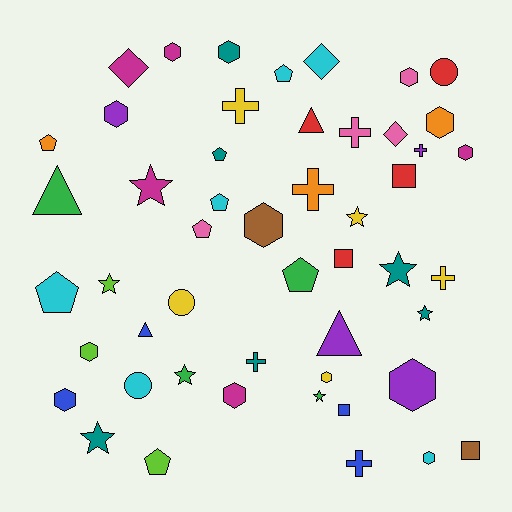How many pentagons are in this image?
There are 8 pentagons.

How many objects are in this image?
There are 50 objects.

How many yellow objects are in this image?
There are 5 yellow objects.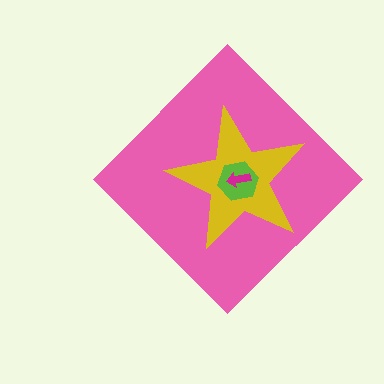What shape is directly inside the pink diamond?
The yellow star.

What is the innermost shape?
The magenta arrow.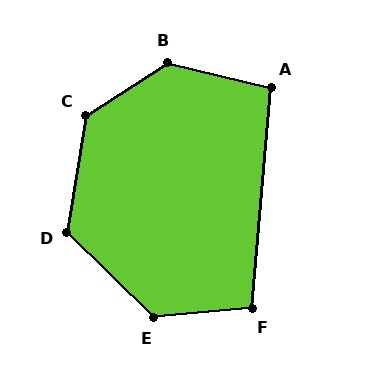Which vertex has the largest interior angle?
B, at approximately 134 degrees.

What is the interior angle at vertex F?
Approximately 100 degrees (obtuse).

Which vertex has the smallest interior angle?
A, at approximately 98 degrees.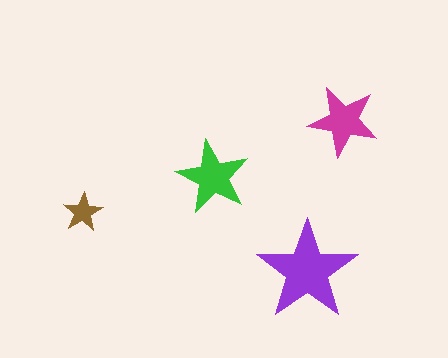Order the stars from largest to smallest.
the purple one, the green one, the magenta one, the brown one.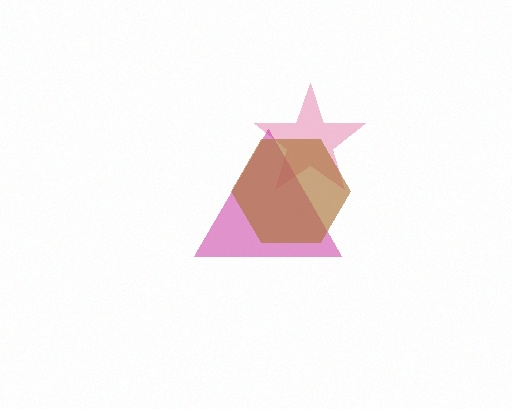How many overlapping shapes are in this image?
There are 3 overlapping shapes in the image.